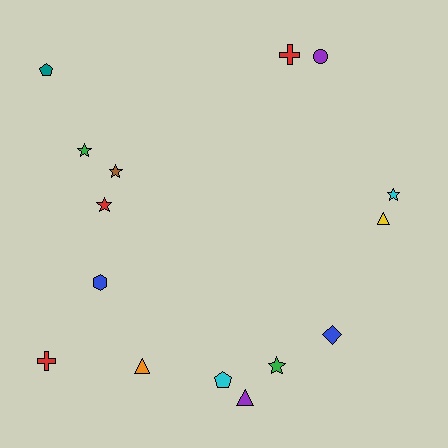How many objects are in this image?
There are 15 objects.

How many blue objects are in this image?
There are 2 blue objects.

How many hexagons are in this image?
There is 1 hexagon.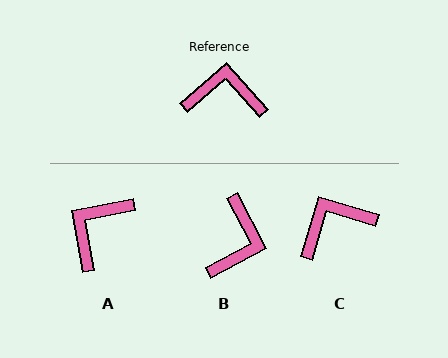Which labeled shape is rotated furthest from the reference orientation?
B, about 103 degrees away.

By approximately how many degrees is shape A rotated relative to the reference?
Approximately 60 degrees counter-clockwise.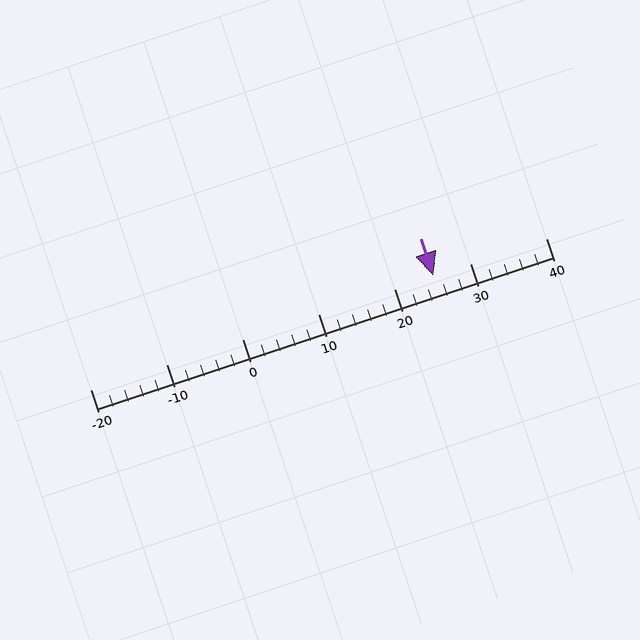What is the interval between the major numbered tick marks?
The major tick marks are spaced 10 units apart.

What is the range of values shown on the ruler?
The ruler shows values from -20 to 40.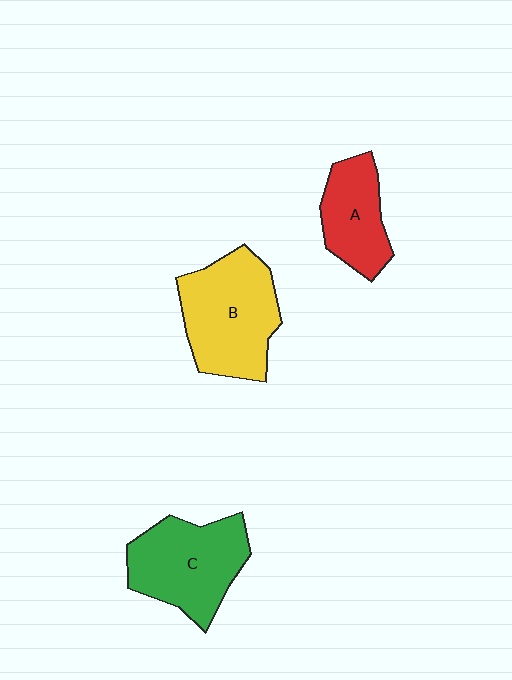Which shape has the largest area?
Shape B (yellow).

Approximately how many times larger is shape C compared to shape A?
Approximately 1.5 times.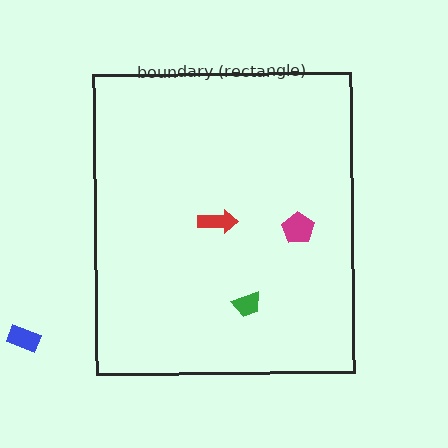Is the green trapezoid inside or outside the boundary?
Inside.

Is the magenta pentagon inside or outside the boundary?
Inside.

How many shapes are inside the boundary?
3 inside, 1 outside.